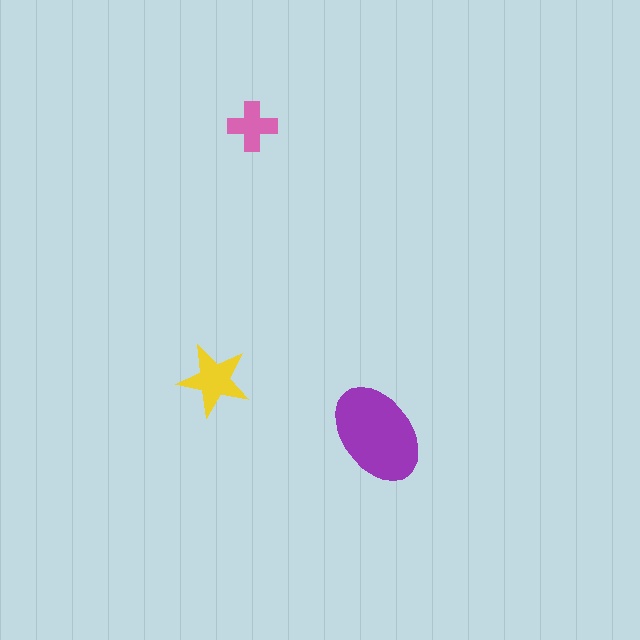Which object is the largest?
The purple ellipse.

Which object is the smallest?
The pink cross.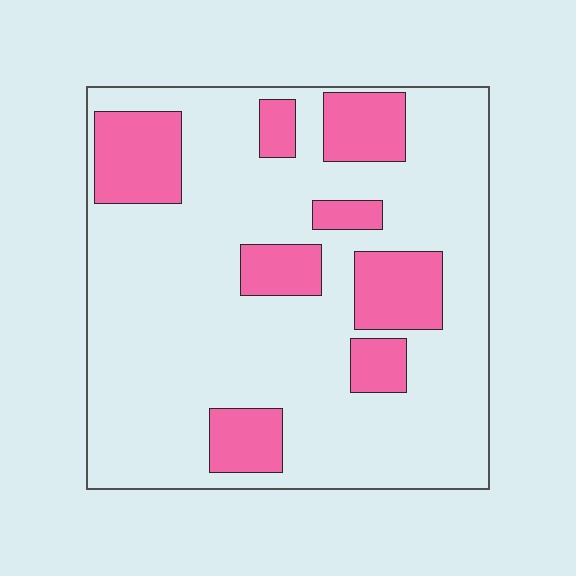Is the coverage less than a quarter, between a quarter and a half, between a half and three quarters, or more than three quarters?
Less than a quarter.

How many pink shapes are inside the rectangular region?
8.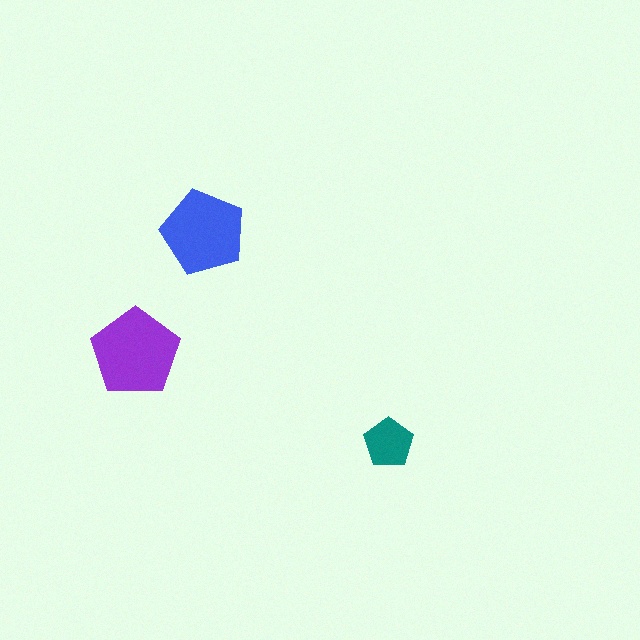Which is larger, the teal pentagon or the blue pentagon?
The blue one.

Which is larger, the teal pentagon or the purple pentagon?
The purple one.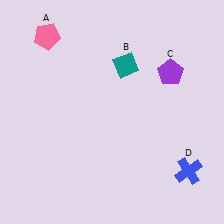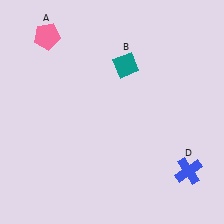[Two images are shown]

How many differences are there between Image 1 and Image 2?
There is 1 difference between the two images.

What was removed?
The purple pentagon (C) was removed in Image 2.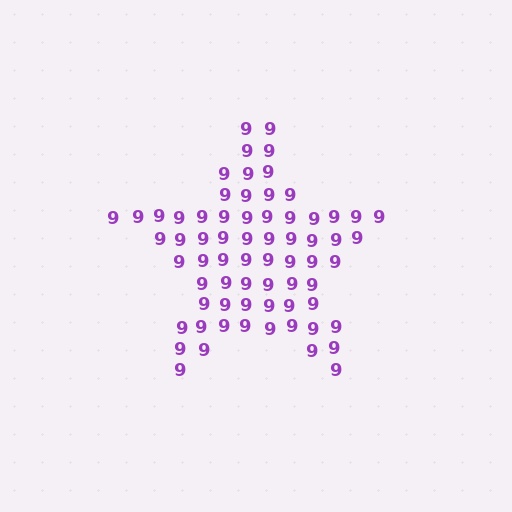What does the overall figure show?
The overall figure shows a star.